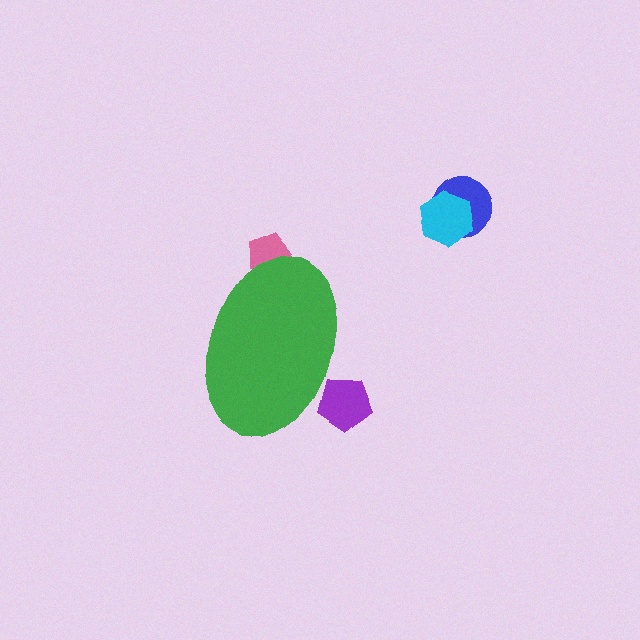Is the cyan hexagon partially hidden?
No, the cyan hexagon is fully visible.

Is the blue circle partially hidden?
No, the blue circle is fully visible.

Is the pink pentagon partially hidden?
Yes, the pink pentagon is partially hidden behind the green ellipse.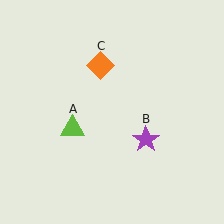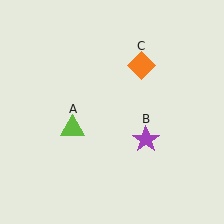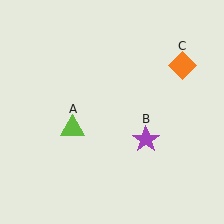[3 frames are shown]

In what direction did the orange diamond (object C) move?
The orange diamond (object C) moved right.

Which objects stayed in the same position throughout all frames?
Lime triangle (object A) and purple star (object B) remained stationary.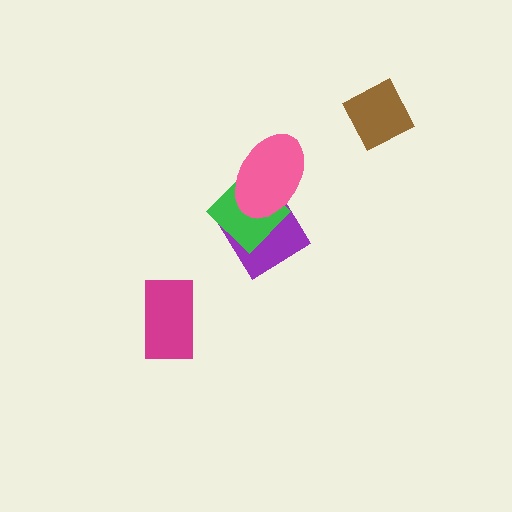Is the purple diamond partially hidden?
Yes, it is partially covered by another shape.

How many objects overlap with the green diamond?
2 objects overlap with the green diamond.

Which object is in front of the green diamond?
The pink ellipse is in front of the green diamond.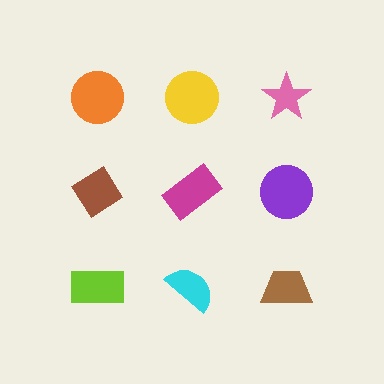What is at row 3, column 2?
A cyan semicircle.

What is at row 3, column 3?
A brown trapezoid.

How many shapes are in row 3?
3 shapes.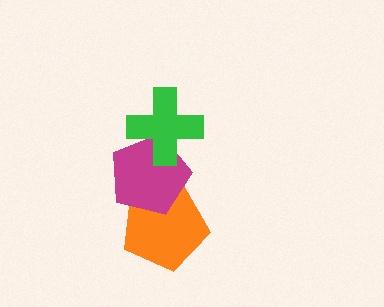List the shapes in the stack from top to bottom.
From top to bottom: the green cross, the magenta pentagon, the orange pentagon.